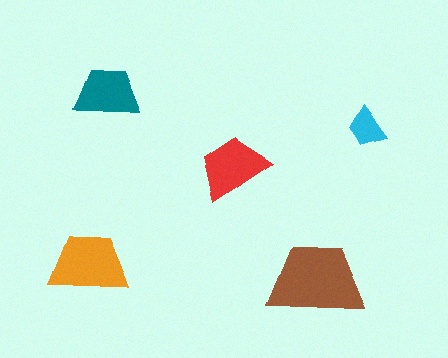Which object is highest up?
The teal trapezoid is topmost.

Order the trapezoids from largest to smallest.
the brown one, the orange one, the red one, the teal one, the cyan one.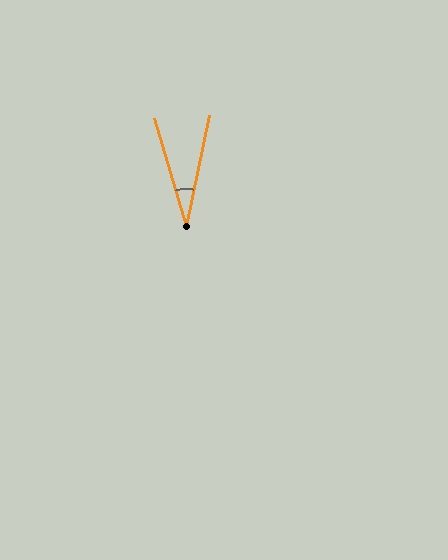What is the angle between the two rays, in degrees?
Approximately 28 degrees.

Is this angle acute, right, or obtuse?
It is acute.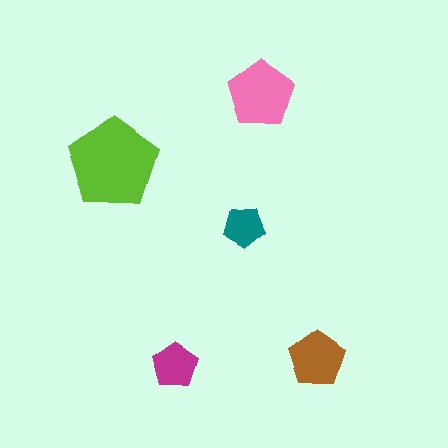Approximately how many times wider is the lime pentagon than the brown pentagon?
About 1.5 times wider.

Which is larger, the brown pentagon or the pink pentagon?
The pink one.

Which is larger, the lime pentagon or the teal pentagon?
The lime one.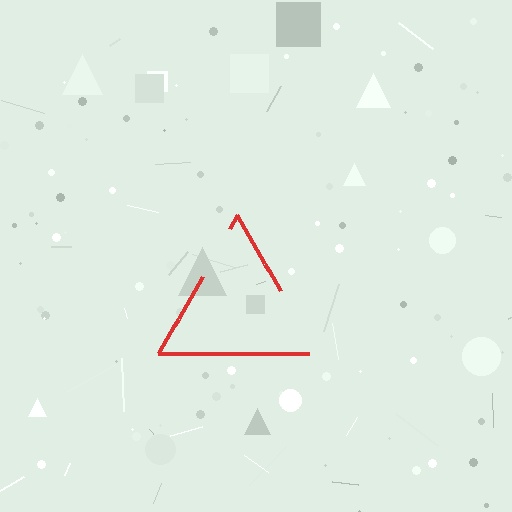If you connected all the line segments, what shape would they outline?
They would outline a triangle.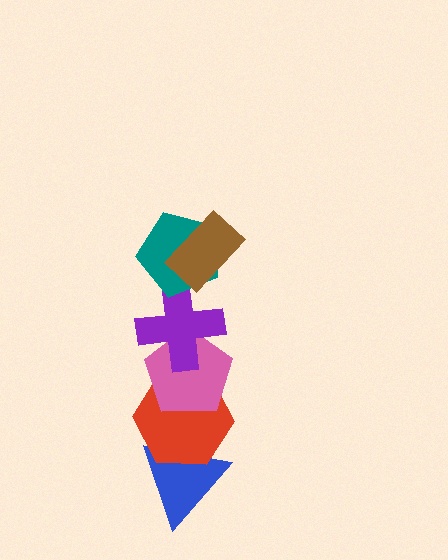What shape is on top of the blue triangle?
The red hexagon is on top of the blue triangle.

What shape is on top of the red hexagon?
The pink pentagon is on top of the red hexagon.